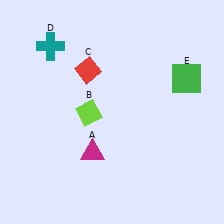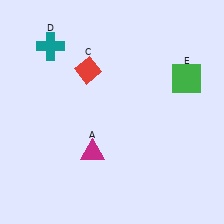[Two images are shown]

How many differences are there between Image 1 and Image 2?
There is 1 difference between the two images.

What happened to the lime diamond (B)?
The lime diamond (B) was removed in Image 2. It was in the bottom-left area of Image 1.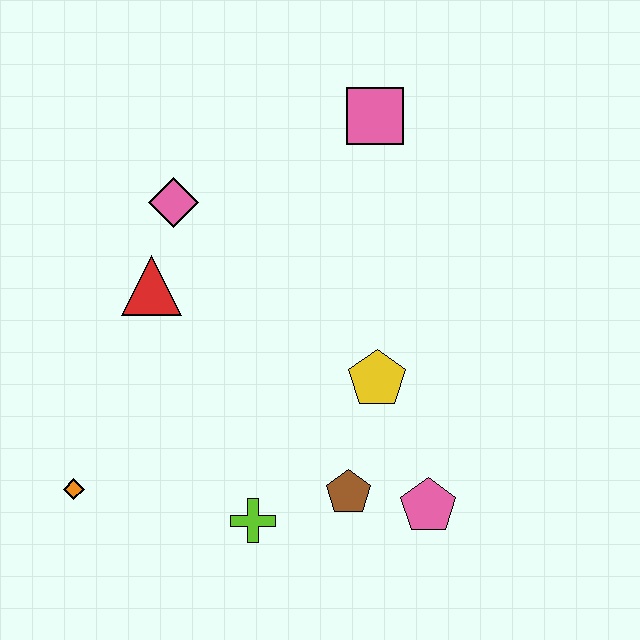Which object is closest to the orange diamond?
The lime cross is closest to the orange diamond.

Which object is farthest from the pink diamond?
The pink pentagon is farthest from the pink diamond.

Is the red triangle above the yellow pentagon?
Yes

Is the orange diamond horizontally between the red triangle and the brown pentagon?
No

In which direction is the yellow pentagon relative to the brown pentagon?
The yellow pentagon is above the brown pentagon.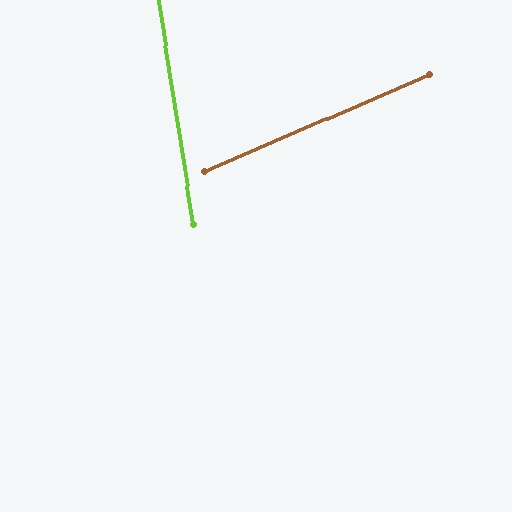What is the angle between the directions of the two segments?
Approximately 75 degrees.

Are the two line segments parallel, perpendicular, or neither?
Neither parallel nor perpendicular — they differ by about 75°.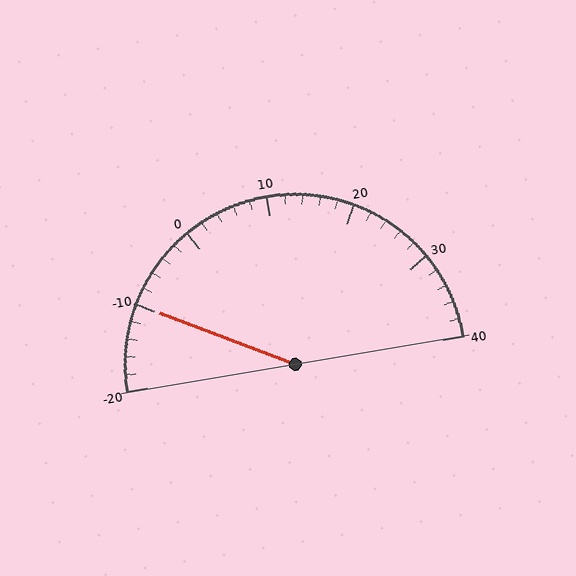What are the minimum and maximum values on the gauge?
The gauge ranges from -20 to 40.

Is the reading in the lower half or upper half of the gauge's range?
The reading is in the lower half of the range (-20 to 40).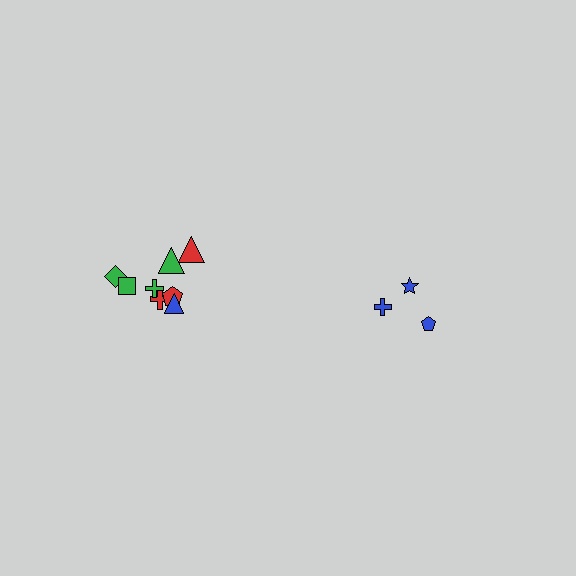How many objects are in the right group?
There are 3 objects.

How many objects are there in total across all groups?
There are 11 objects.